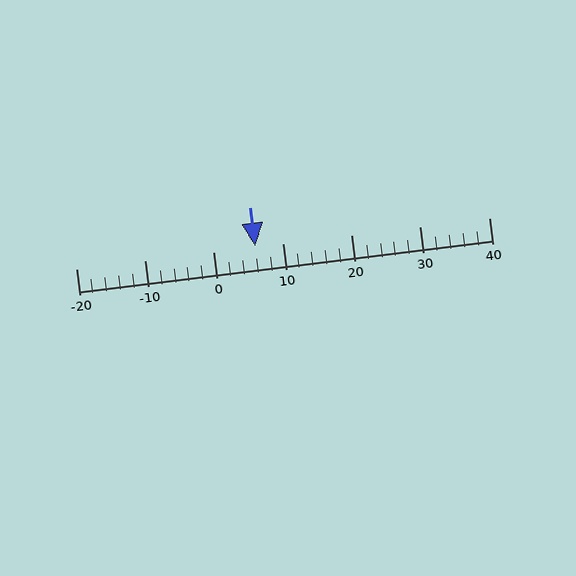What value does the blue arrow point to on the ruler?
The blue arrow points to approximately 6.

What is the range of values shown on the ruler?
The ruler shows values from -20 to 40.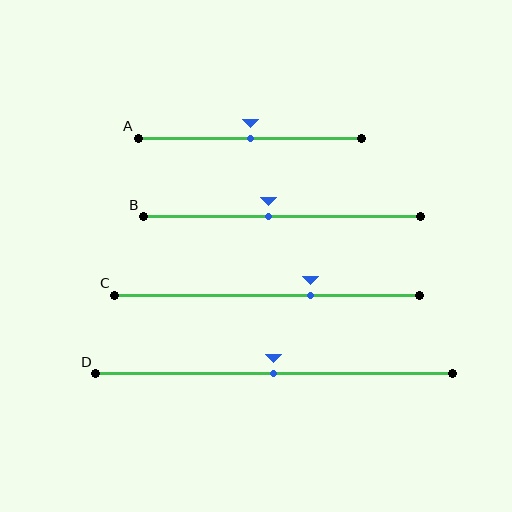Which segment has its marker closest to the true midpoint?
Segment A has its marker closest to the true midpoint.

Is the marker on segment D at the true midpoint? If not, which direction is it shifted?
Yes, the marker on segment D is at the true midpoint.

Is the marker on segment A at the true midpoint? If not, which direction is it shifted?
Yes, the marker on segment A is at the true midpoint.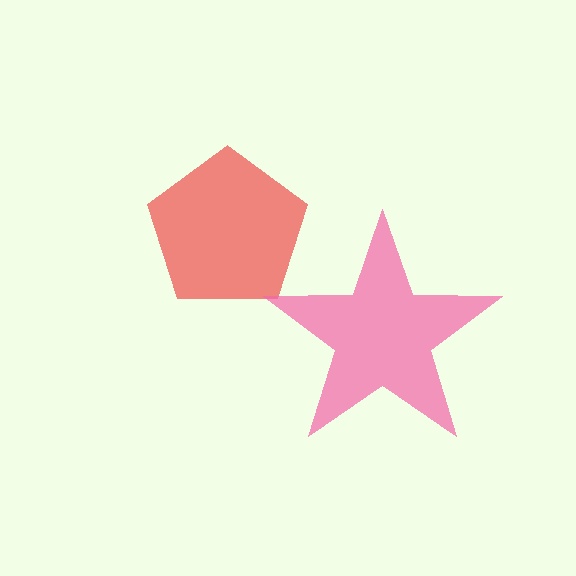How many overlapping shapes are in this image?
There are 2 overlapping shapes in the image.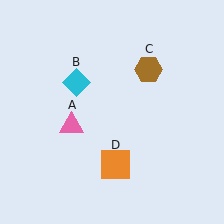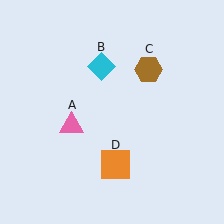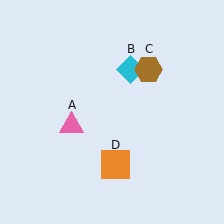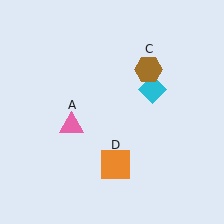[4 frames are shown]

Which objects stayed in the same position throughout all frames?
Pink triangle (object A) and brown hexagon (object C) and orange square (object D) remained stationary.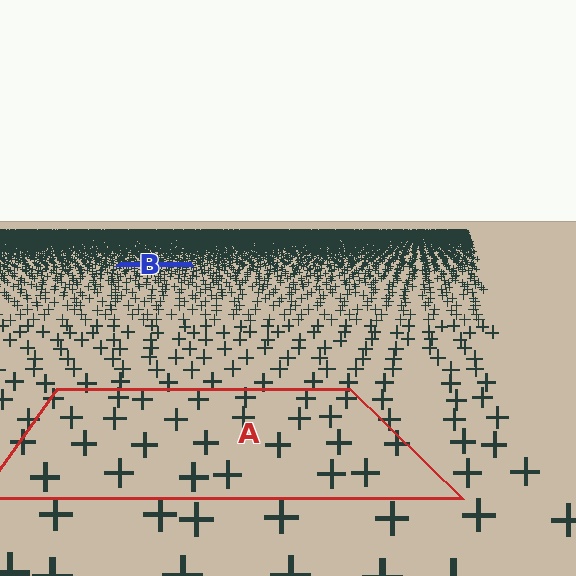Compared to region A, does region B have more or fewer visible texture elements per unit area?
Region B has more texture elements per unit area — they are packed more densely because it is farther away.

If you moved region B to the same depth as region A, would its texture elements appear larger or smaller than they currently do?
They would appear larger. At a closer depth, the same texture elements are projected at a bigger on-screen size.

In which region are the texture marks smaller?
The texture marks are smaller in region B, because it is farther away.